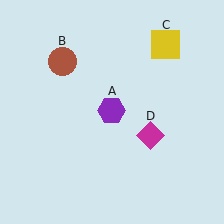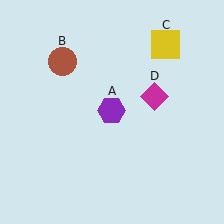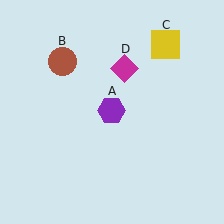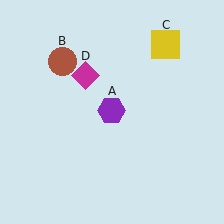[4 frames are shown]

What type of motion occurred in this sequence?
The magenta diamond (object D) rotated counterclockwise around the center of the scene.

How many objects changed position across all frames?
1 object changed position: magenta diamond (object D).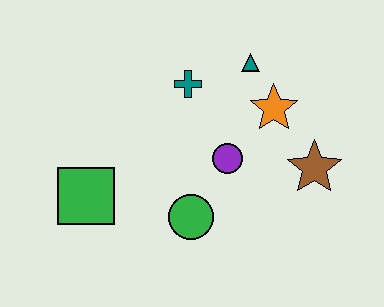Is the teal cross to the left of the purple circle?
Yes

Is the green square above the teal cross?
No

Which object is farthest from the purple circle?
The green square is farthest from the purple circle.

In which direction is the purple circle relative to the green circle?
The purple circle is above the green circle.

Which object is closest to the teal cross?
The teal triangle is closest to the teal cross.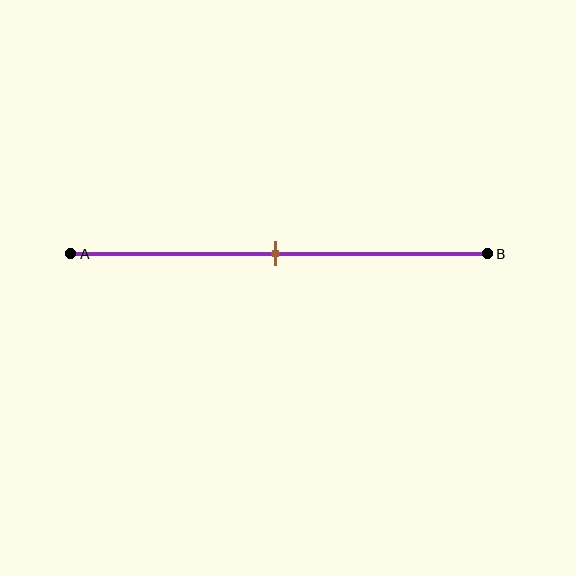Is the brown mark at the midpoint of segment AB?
Yes, the mark is approximately at the midpoint.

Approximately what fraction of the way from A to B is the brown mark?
The brown mark is approximately 50% of the way from A to B.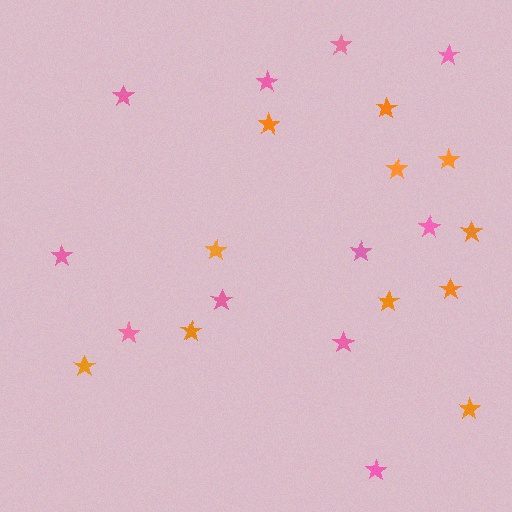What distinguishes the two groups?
There are 2 groups: one group of orange stars (11) and one group of pink stars (11).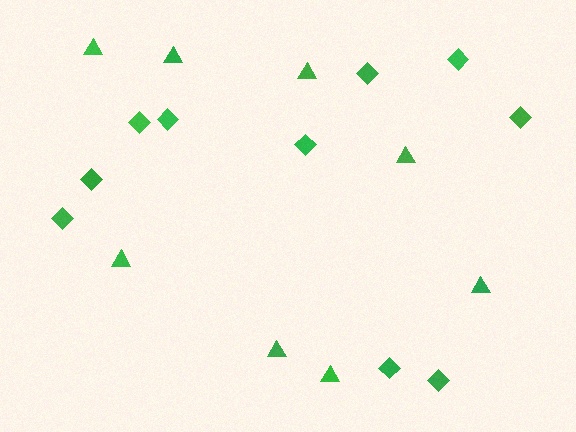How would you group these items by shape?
There are 2 groups: one group of diamonds (10) and one group of triangles (8).